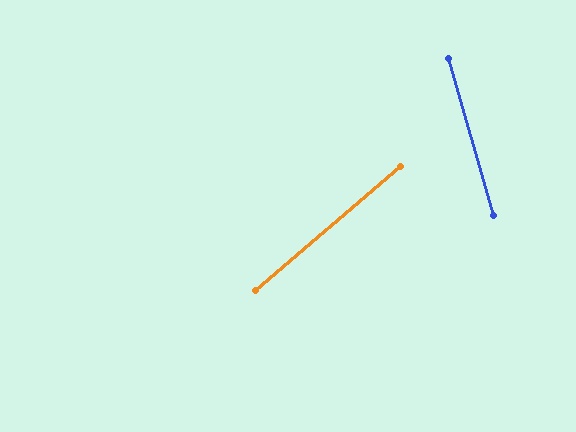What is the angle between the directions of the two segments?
Approximately 65 degrees.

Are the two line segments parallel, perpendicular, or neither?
Neither parallel nor perpendicular — they differ by about 65°.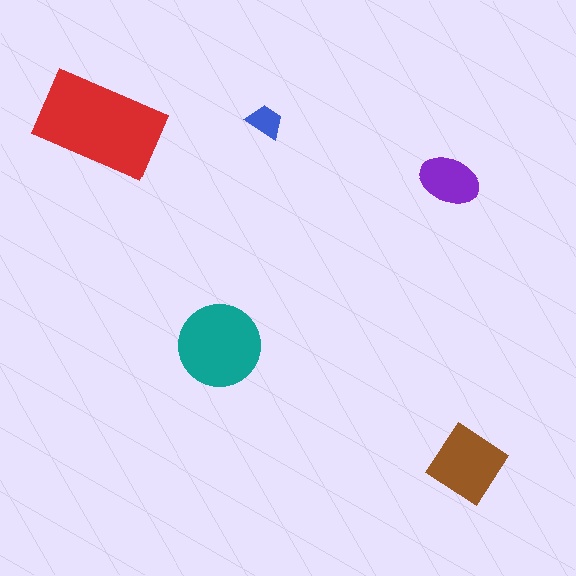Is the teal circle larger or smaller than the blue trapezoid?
Larger.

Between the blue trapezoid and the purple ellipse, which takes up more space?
The purple ellipse.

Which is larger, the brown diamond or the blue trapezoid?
The brown diamond.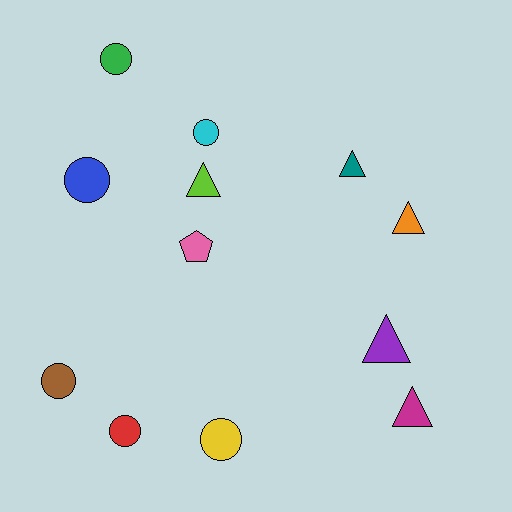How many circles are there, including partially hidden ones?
There are 6 circles.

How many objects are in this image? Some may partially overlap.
There are 12 objects.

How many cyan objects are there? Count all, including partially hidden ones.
There is 1 cyan object.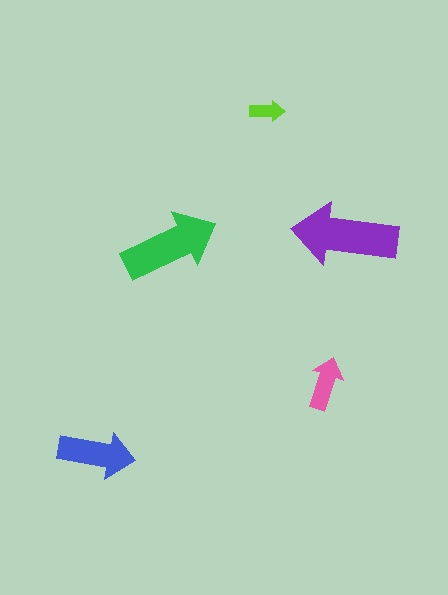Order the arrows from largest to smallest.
the purple one, the green one, the blue one, the pink one, the lime one.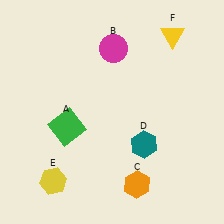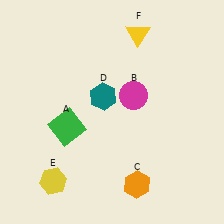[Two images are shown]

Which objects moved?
The objects that moved are: the magenta circle (B), the teal hexagon (D), the yellow triangle (F).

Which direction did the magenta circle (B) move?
The magenta circle (B) moved down.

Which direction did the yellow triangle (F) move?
The yellow triangle (F) moved left.